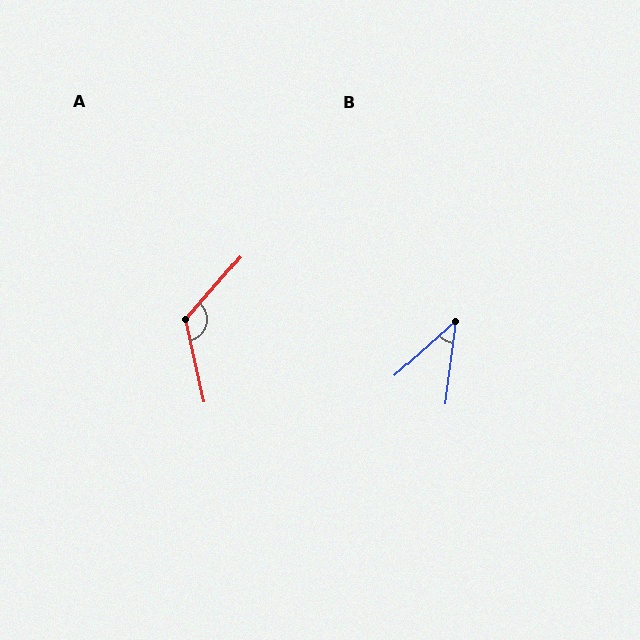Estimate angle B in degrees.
Approximately 41 degrees.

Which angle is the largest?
A, at approximately 127 degrees.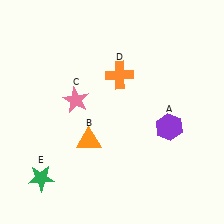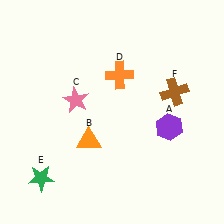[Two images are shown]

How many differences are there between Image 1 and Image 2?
There is 1 difference between the two images.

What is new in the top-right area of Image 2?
A brown cross (F) was added in the top-right area of Image 2.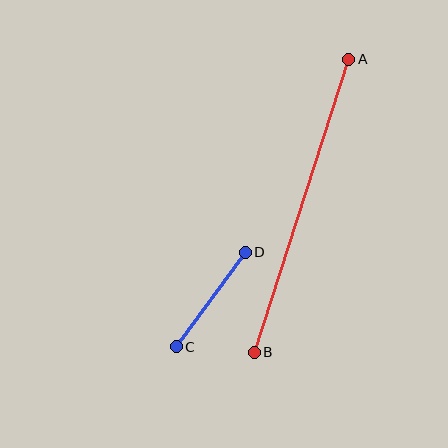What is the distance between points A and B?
The distance is approximately 308 pixels.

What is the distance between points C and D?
The distance is approximately 117 pixels.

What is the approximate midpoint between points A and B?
The midpoint is at approximately (302, 206) pixels.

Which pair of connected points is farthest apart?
Points A and B are farthest apart.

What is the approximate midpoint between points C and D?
The midpoint is at approximately (211, 299) pixels.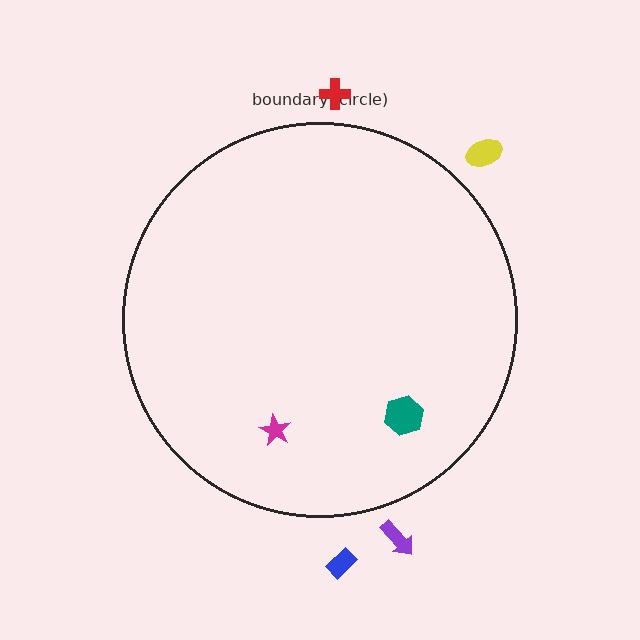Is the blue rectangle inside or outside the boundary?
Outside.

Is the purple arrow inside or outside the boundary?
Outside.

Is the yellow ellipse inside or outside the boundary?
Outside.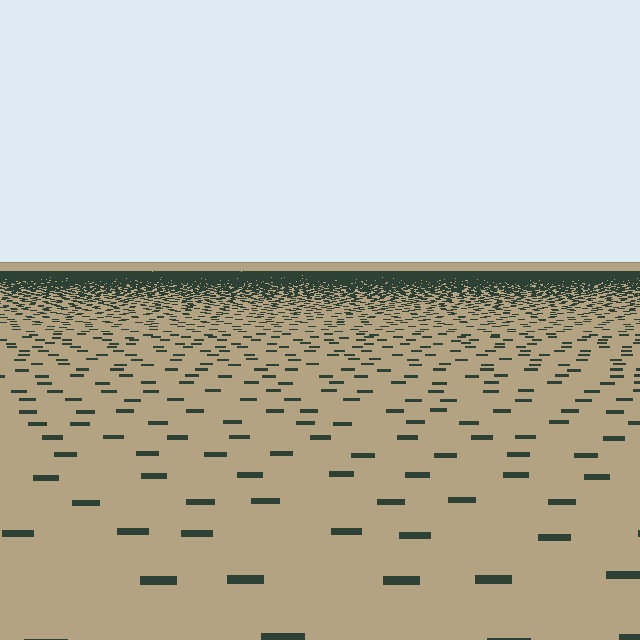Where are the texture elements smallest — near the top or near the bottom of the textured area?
Near the top.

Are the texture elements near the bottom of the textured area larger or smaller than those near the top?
Larger. Near the bottom, elements are closer to the viewer and appear at a bigger on-screen size.